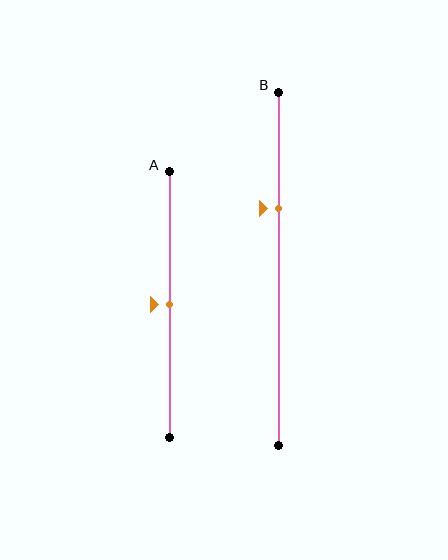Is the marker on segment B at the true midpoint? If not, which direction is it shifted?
No, the marker on segment B is shifted upward by about 17% of the segment length.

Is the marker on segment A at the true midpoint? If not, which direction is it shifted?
Yes, the marker on segment A is at the true midpoint.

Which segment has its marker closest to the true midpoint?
Segment A has its marker closest to the true midpoint.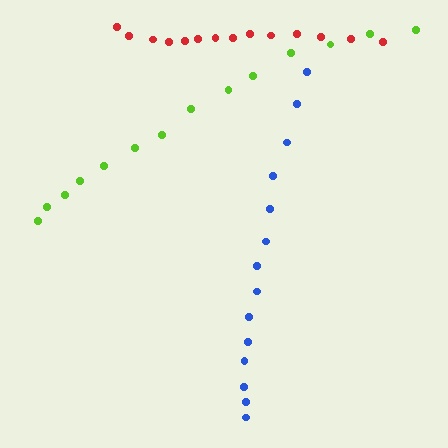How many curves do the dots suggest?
There are 3 distinct paths.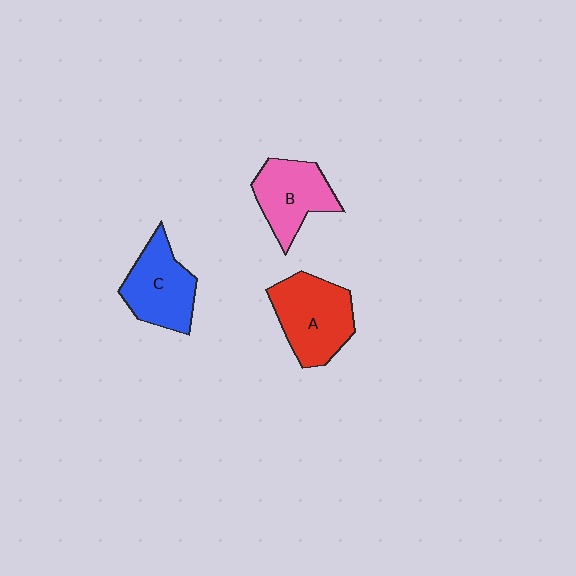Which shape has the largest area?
Shape A (red).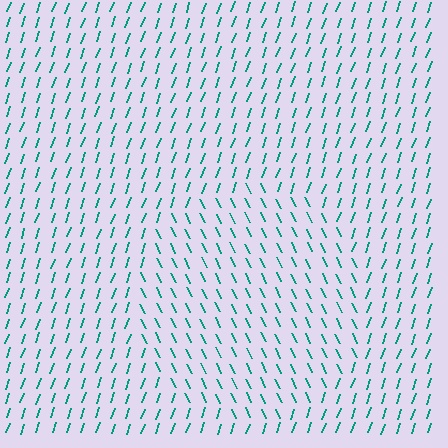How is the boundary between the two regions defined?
The boundary is defined purely by a change in line orientation (approximately 45 degrees difference). All lines are the same color and thickness.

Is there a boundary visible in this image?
Yes, there is a texture boundary formed by a change in line orientation.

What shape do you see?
I see a circle.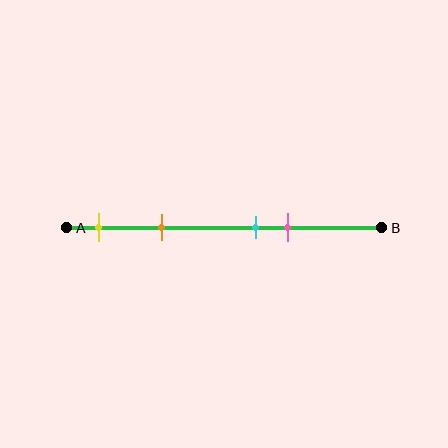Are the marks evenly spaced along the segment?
No, the marks are not evenly spaced.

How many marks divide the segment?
There are 4 marks dividing the segment.